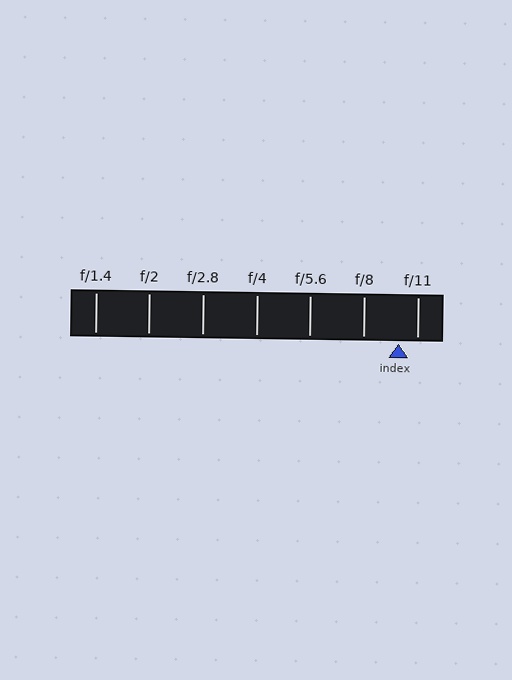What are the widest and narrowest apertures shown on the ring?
The widest aperture shown is f/1.4 and the narrowest is f/11.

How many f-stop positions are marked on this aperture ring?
There are 7 f-stop positions marked.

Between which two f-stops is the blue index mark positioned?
The index mark is between f/8 and f/11.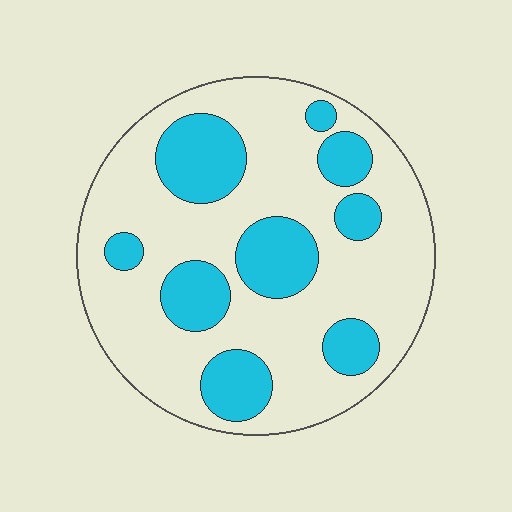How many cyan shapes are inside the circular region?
9.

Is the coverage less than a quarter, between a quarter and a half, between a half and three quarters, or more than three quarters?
Between a quarter and a half.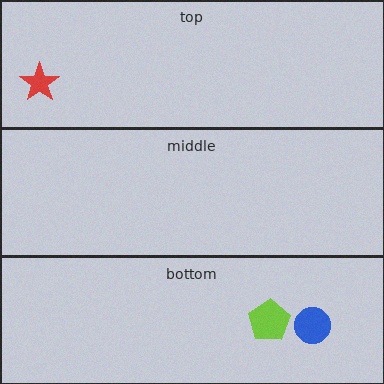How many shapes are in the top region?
1.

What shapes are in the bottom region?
The blue circle, the lime pentagon.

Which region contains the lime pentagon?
The bottom region.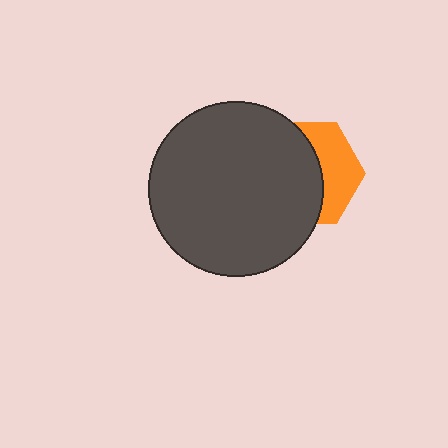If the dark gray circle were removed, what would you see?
You would see the complete orange hexagon.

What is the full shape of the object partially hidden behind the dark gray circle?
The partially hidden object is an orange hexagon.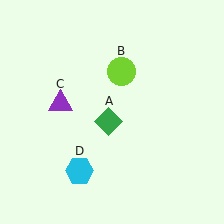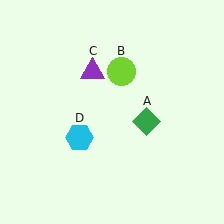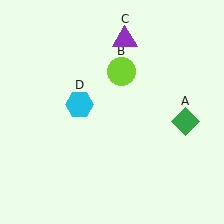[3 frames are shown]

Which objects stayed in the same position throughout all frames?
Lime circle (object B) remained stationary.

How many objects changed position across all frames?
3 objects changed position: green diamond (object A), purple triangle (object C), cyan hexagon (object D).